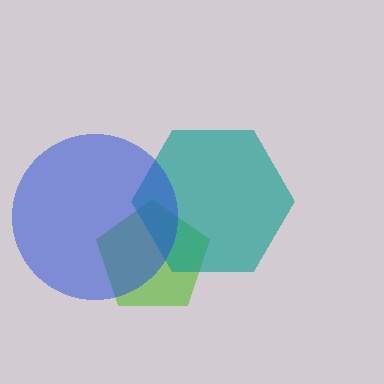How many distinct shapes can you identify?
There are 3 distinct shapes: a lime pentagon, a teal hexagon, a blue circle.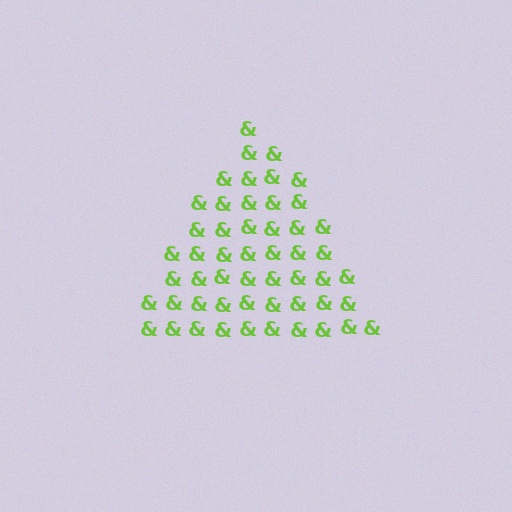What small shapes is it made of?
It is made of small ampersands.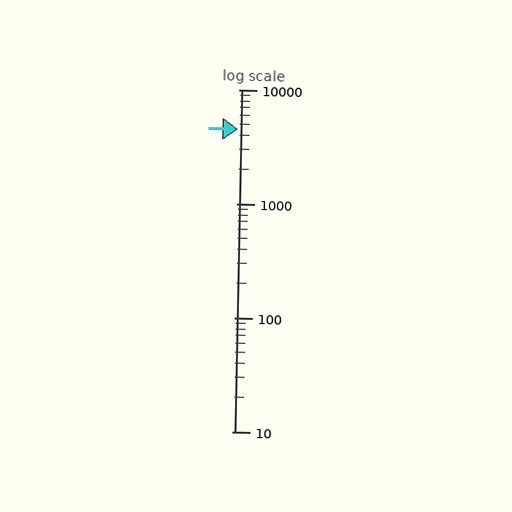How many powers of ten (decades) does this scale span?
The scale spans 3 decades, from 10 to 10000.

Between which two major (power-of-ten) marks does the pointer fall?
The pointer is between 1000 and 10000.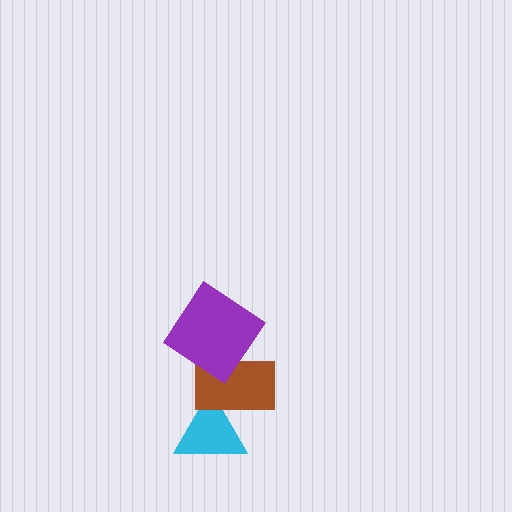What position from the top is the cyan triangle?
The cyan triangle is 3rd from the top.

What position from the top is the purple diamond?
The purple diamond is 1st from the top.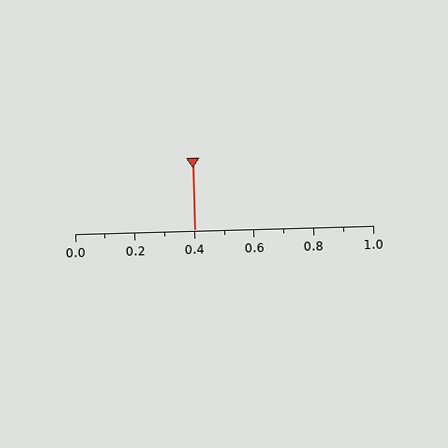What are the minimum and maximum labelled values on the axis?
The axis runs from 0.0 to 1.0.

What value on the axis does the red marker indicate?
The marker indicates approximately 0.4.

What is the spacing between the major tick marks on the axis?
The major ticks are spaced 0.2 apart.